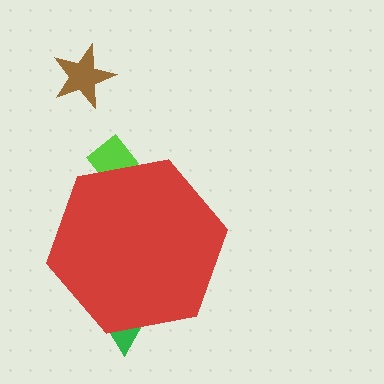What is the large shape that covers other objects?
A red hexagon.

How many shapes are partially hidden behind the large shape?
2 shapes are partially hidden.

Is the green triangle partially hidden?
Yes, the green triangle is partially hidden behind the red hexagon.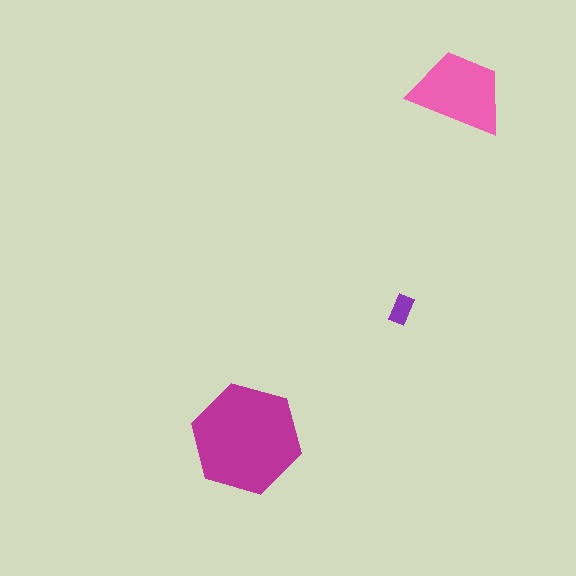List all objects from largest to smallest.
The magenta hexagon, the pink trapezoid, the purple rectangle.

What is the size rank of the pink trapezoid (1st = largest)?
2nd.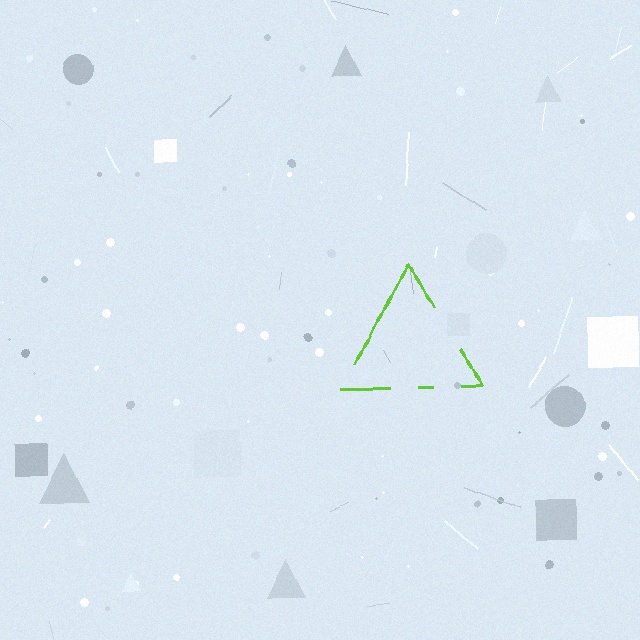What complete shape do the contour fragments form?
The contour fragments form a triangle.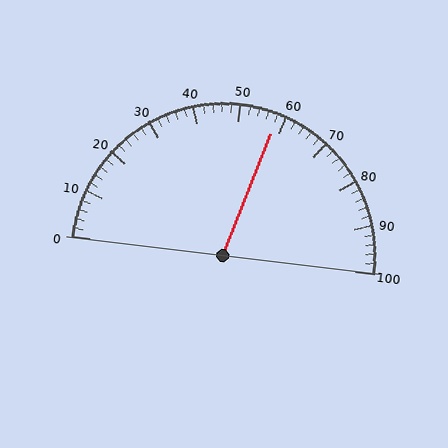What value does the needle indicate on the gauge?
The needle indicates approximately 58.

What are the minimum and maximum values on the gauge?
The gauge ranges from 0 to 100.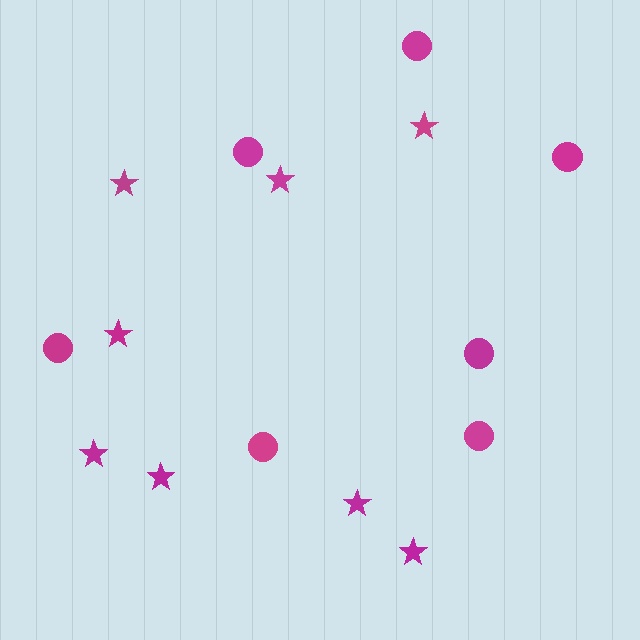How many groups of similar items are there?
There are 2 groups: one group of circles (7) and one group of stars (8).